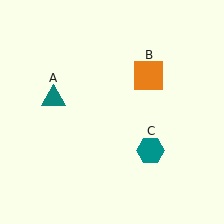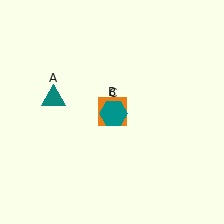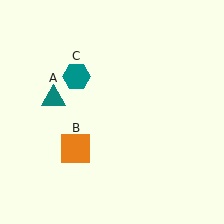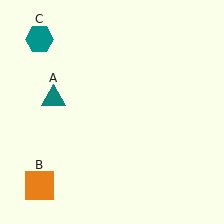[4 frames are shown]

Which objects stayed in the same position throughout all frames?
Teal triangle (object A) remained stationary.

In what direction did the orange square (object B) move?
The orange square (object B) moved down and to the left.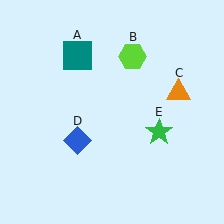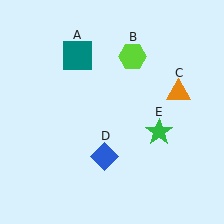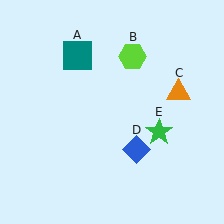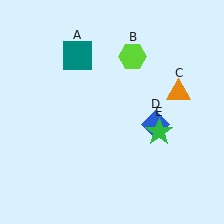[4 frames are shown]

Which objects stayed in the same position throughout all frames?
Teal square (object A) and lime hexagon (object B) and orange triangle (object C) and green star (object E) remained stationary.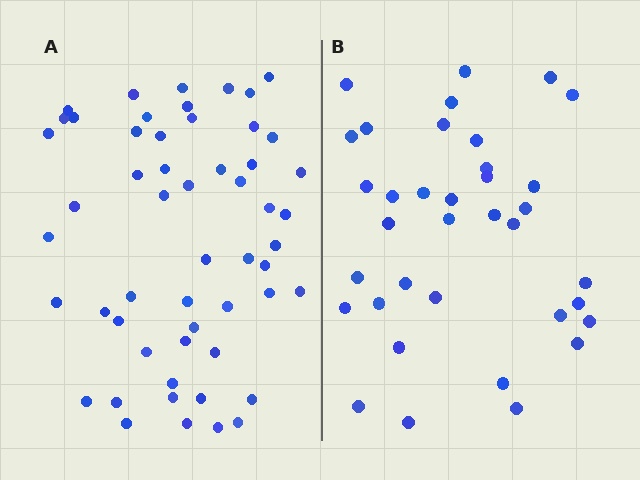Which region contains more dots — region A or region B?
Region A (the left region) has more dots.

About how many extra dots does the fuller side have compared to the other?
Region A has approximately 20 more dots than region B.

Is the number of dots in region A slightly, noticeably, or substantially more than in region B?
Region A has substantially more. The ratio is roughly 1.5 to 1.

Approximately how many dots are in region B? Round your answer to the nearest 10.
About 40 dots. (The exact count is 36, which rounds to 40.)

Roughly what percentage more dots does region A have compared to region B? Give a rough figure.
About 50% more.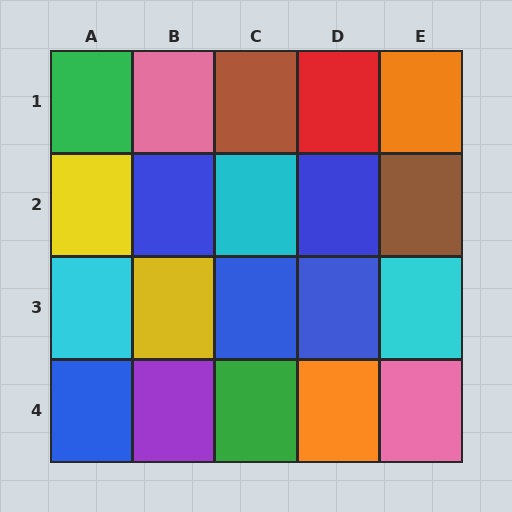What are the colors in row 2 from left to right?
Yellow, blue, cyan, blue, brown.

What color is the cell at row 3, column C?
Blue.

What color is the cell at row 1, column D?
Red.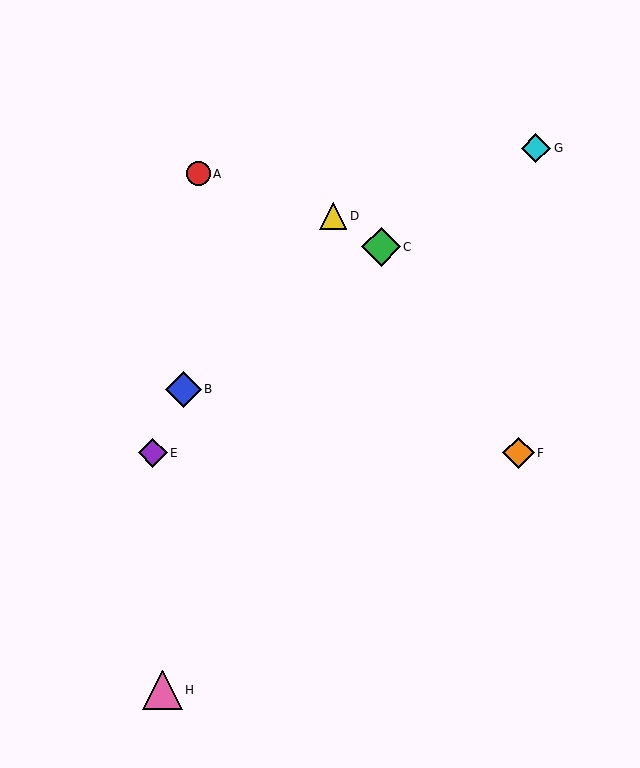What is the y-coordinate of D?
Object D is at y≈216.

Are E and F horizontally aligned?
Yes, both are at y≈453.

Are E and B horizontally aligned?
No, E is at y≈453 and B is at y≈389.